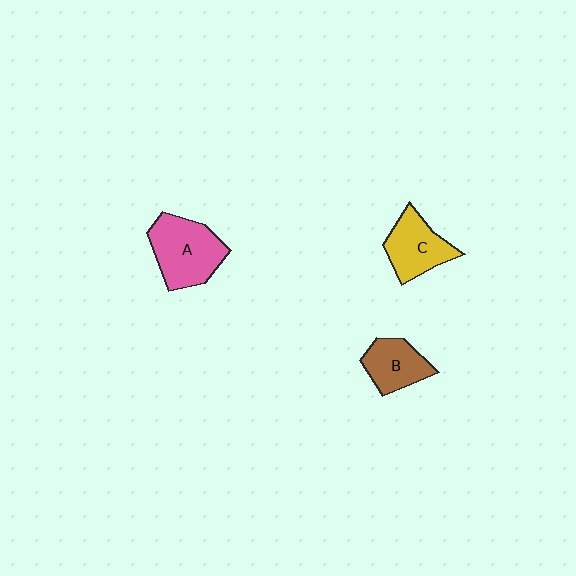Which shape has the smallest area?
Shape B (brown).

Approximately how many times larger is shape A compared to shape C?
Approximately 1.3 times.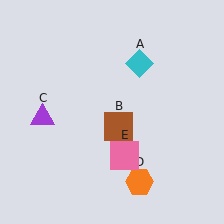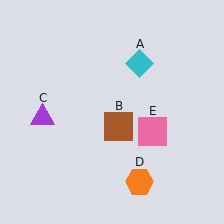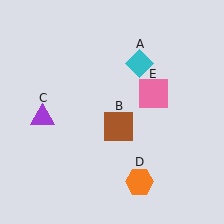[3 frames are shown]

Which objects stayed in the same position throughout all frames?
Cyan diamond (object A) and brown square (object B) and purple triangle (object C) and orange hexagon (object D) remained stationary.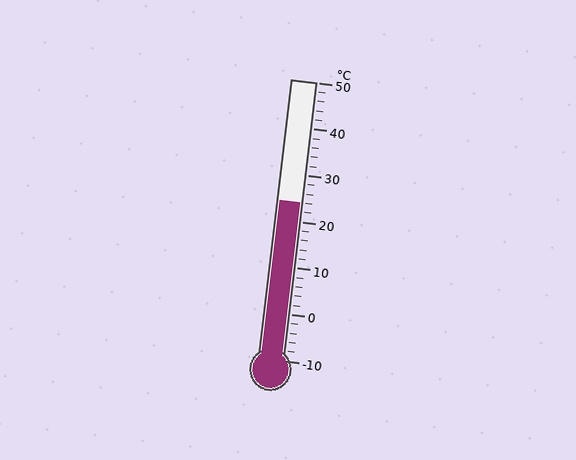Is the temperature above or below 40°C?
The temperature is below 40°C.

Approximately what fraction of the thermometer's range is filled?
The thermometer is filled to approximately 55% of its range.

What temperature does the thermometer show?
The thermometer shows approximately 24°C.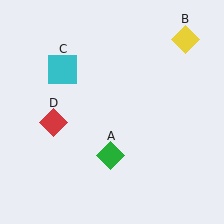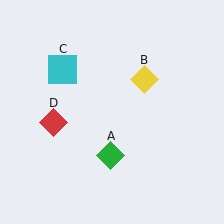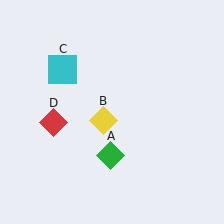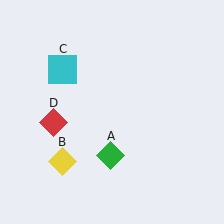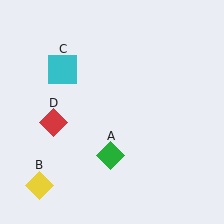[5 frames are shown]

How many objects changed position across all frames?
1 object changed position: yellow diamond (object B).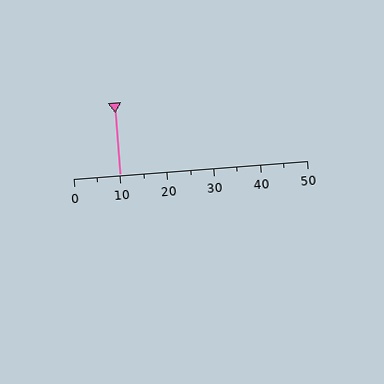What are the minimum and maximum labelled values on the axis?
The axis runs from 0 to 50.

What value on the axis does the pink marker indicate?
The marker indicates approximately 10.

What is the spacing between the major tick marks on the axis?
The major ticks are spaced 10 apart.